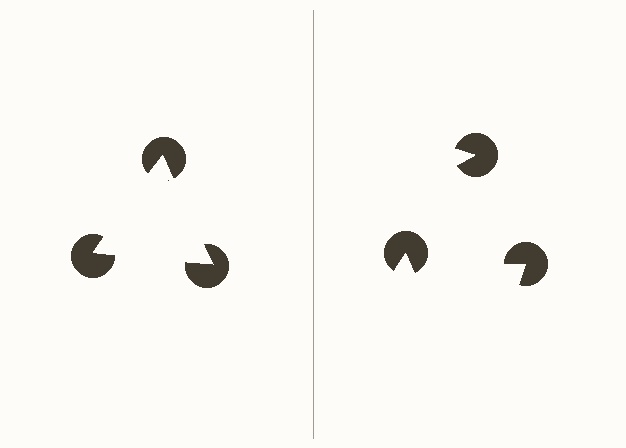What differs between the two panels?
The pac-man discs are positioned identically on both sides; only the wedge orientations differ. On the left they align to a triangle; on the right they are misaligned.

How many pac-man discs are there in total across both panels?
6 — 3 on each side.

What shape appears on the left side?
An illusory triangle.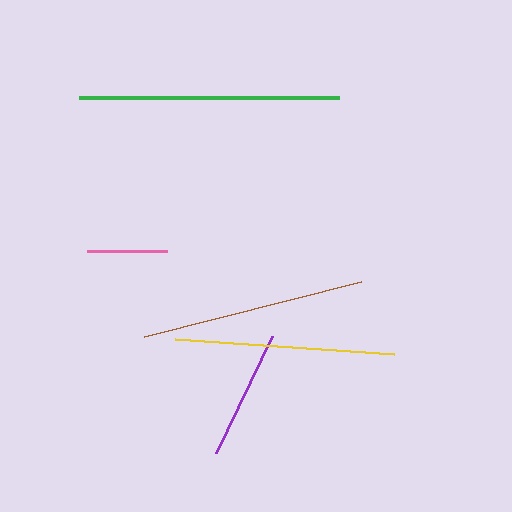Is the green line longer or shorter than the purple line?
The green line is longer than the purple line.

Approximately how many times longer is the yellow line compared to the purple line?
The yellow line is approximately 1.7 times the length of the purple line.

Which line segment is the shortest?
The pink line is the shortest at approximately 80 pixels.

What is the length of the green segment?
The green segment is approximately 260 pixels long.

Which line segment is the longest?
The green line is the longest at approximately 260 pixels.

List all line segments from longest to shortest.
From longest to shortest: green, brown, yellow, purple, pink.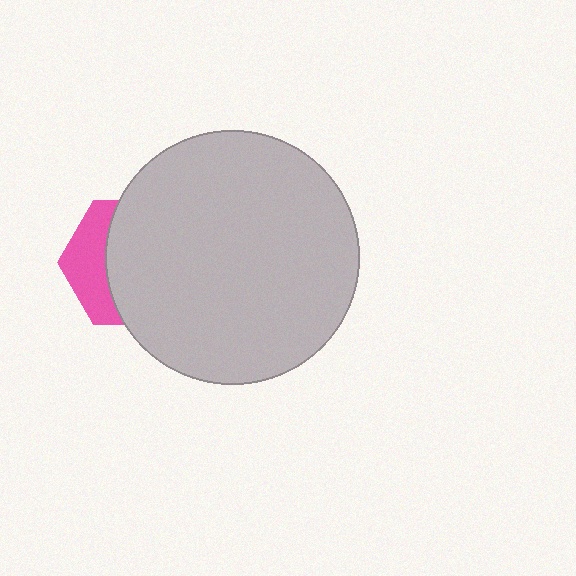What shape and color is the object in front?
The object in front is a light gray circle.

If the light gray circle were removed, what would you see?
You would see the complete pink hexagon.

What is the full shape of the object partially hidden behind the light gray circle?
The partially hidden object is a pink hexagon.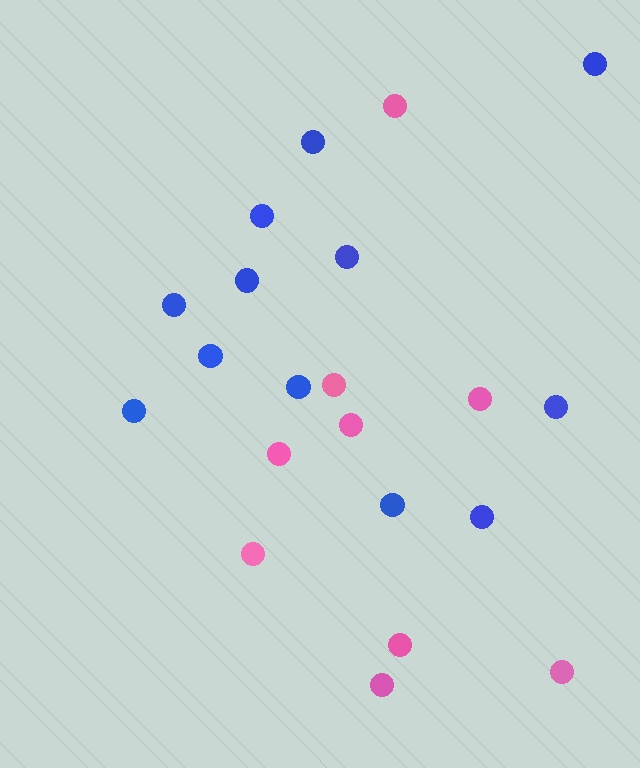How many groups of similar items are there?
There are 2 groups: one group of blue circles (12) and one group of pink circles (9).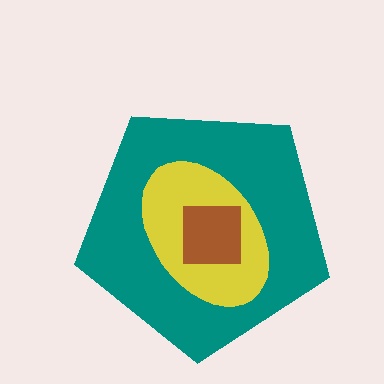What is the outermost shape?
The teal pentagon.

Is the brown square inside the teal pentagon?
Yes.